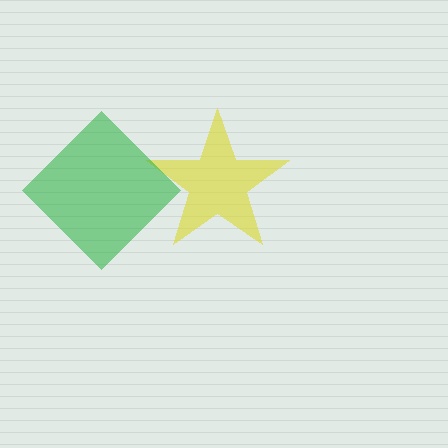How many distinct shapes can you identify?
There are 2 distinct shapes: a yellow star, a green diamond.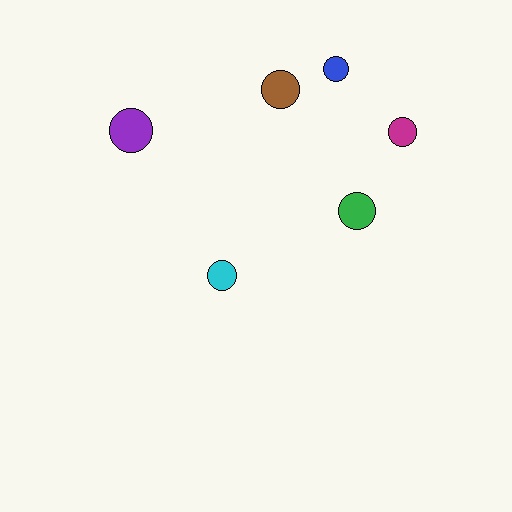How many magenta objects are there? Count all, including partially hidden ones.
There is 1 magenta object.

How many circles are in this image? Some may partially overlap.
There are 6 circles.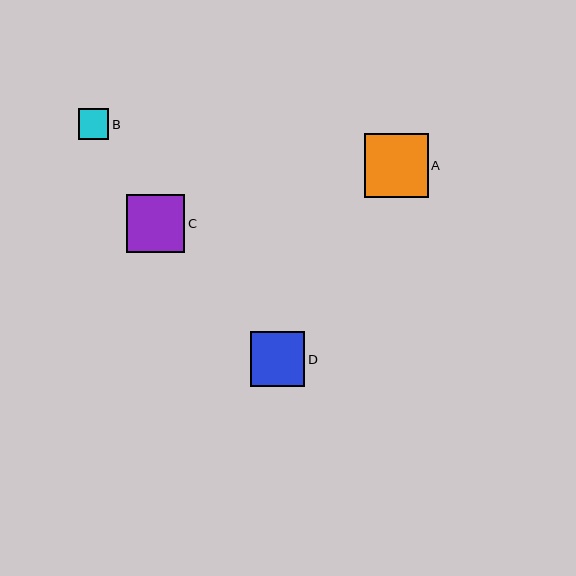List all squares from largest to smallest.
From largest to smallest: A, C, D, B.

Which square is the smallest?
Square B is the smallest with a size of approximately 31 pixels.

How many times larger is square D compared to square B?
Square D is approximately 1.8 times the size of square B.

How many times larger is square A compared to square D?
Square A is approximately 1.2 times the size of square D.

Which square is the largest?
Square A is the largest with a size of approximately 64 pixels.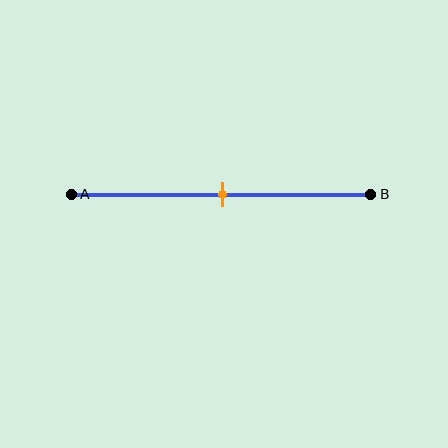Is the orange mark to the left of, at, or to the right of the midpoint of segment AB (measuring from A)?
The orange mark is approximately at the midpoint of segment AB.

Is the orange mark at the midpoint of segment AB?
Yes, the mark is approximately at the midpoint.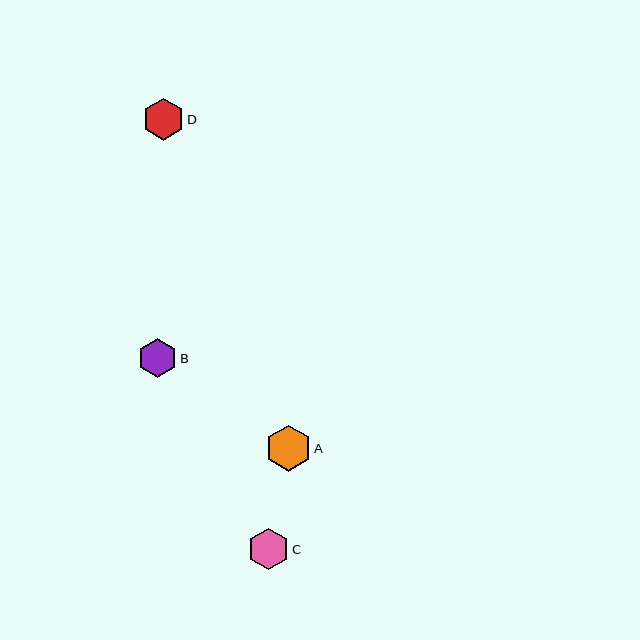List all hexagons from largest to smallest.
From largest to smallest: A, D, C, B.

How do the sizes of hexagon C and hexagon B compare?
Hexagon C and hexagon B are approximately the same size.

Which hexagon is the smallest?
Hexagon B is the smallest with a size of approximately 39 pixels.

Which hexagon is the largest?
Hexagon A is the largest with a size of approximately 46 pixels.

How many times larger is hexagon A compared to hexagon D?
Hexagon A is approximately 1.1 times the size of hexagon D.